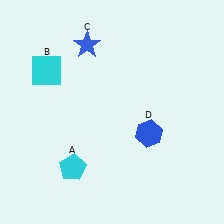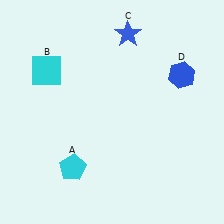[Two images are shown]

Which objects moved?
The objects that moved are: the blue star (C), the blue hexagon (D).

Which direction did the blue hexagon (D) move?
The blue hexagon (D) moved up.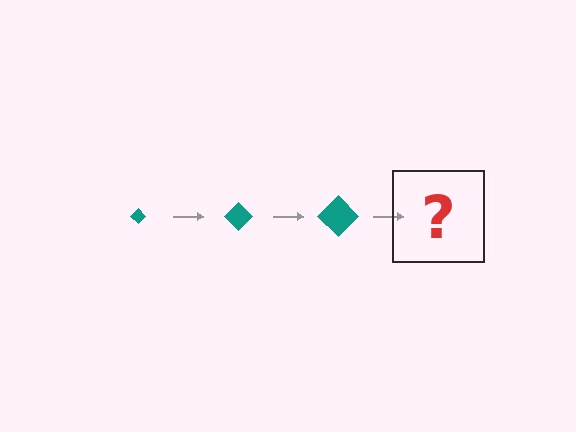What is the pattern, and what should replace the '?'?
The pattern is that the diamond gets progressively larger each step. The '?' should be a teal diamond, larger than the previous one.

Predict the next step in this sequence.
The next step is a teal diamond, larger than the previous one.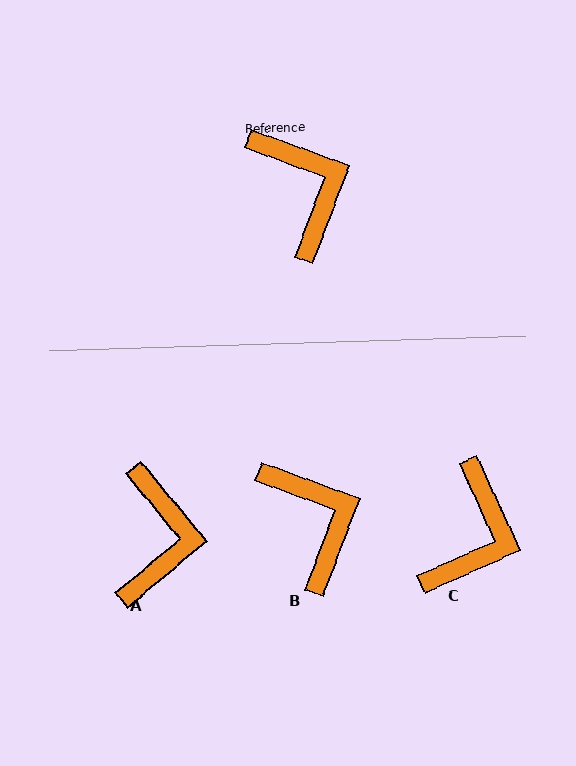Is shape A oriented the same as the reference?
No, it is off by about 30 degrees.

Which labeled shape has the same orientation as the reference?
B.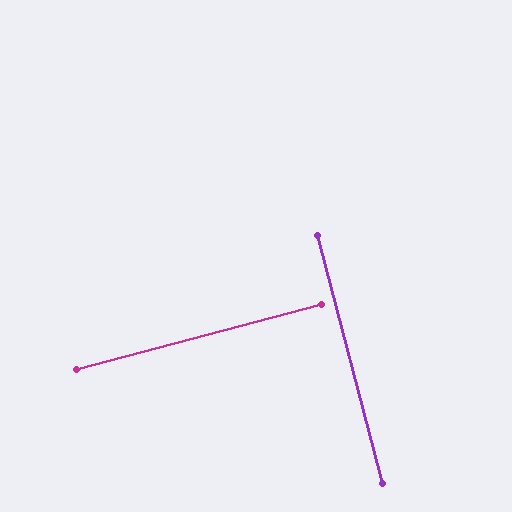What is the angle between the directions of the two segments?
Approximately 90 degrees.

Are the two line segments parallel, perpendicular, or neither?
Perpendicular — they meet at approximately 90°.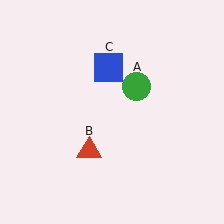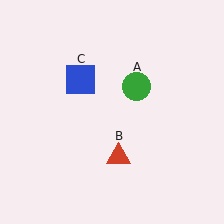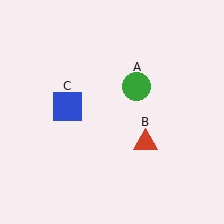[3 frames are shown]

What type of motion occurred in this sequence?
The red triangle (object B), blue square (object C) rotated counterclockwise around the center of the scene.